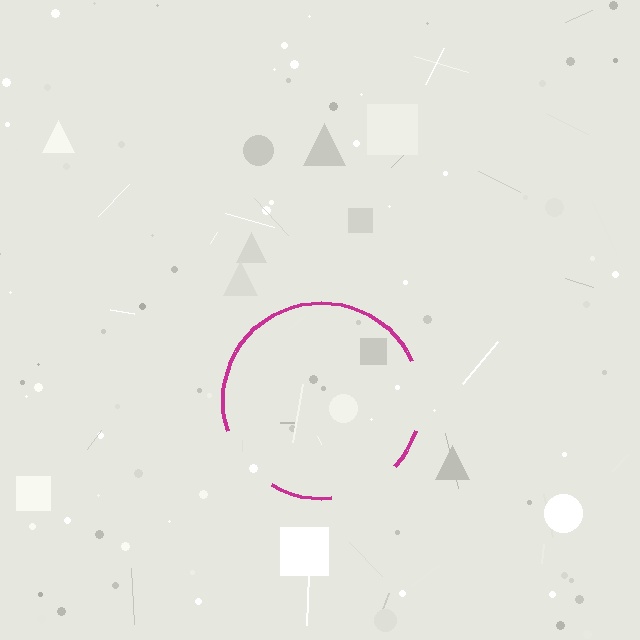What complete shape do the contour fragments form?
The contour fragments form a circle.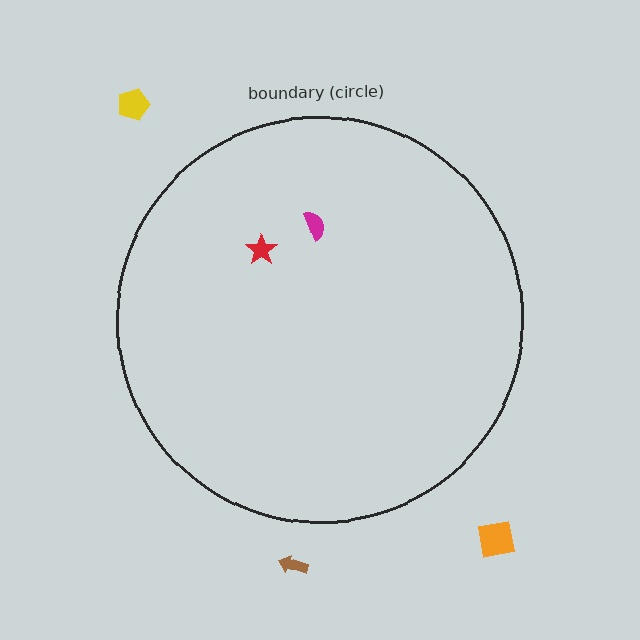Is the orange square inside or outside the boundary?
Outside.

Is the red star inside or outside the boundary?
Inside.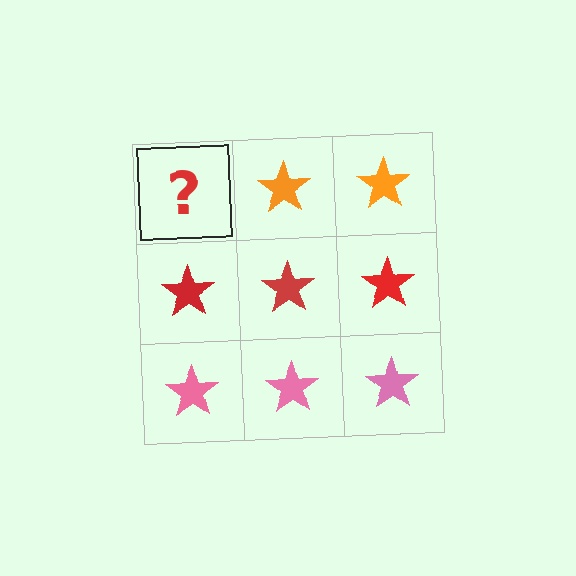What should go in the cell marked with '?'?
The missing cell should contain an orange star.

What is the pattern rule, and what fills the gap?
The rule is that each row has a consistent color. The gap should be filled with an orange star.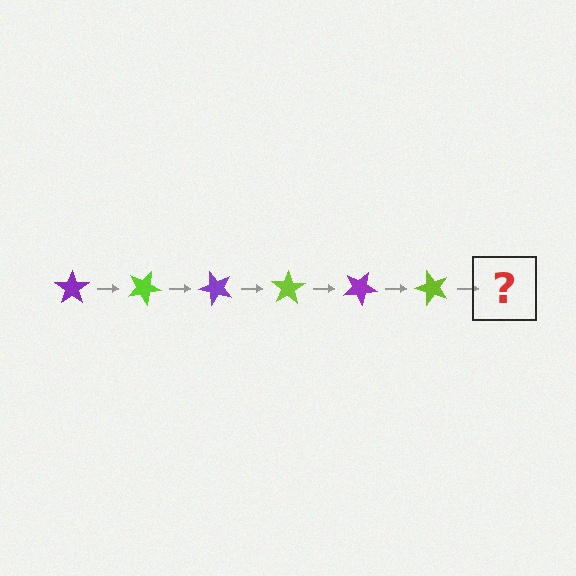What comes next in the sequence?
The next element should be a purple star, rotated 150 degrees from the start.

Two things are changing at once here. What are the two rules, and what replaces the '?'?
The two rules are that it rotates 25 degrees each step and the color cycles through purple and lime. The '?' should be a purple star, rotated 150 degrees from the start.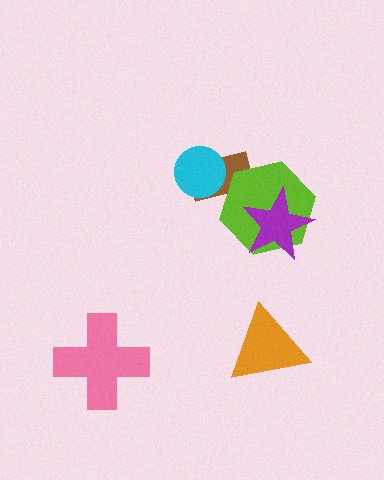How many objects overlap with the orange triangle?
0 objects overlap with the orange triangle.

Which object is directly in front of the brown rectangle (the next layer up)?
The lime hexagon is directly in front of the brown rectangle.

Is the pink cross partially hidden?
No, no other shape covers it.